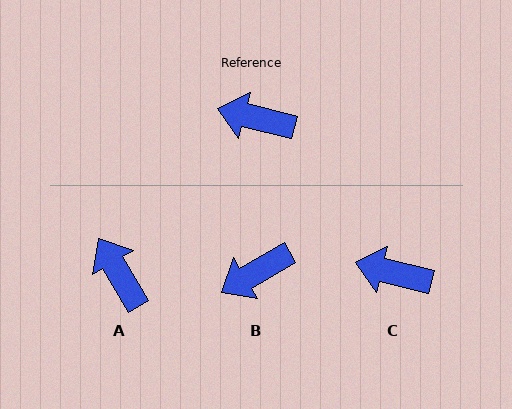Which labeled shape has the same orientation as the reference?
C.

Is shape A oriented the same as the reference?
No, it is off by about 45 degrees.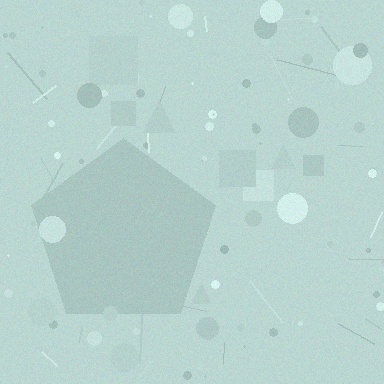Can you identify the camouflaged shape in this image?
The camouflaged shape is a pentagon.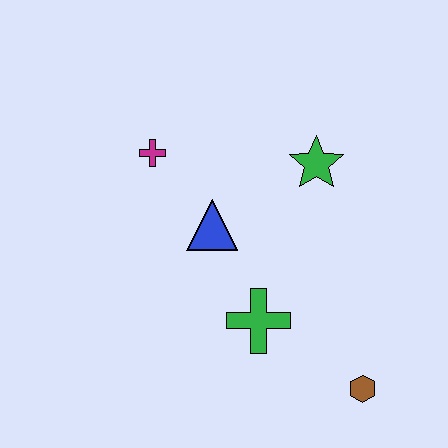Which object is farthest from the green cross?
The magenta cross is farthest from the green cross.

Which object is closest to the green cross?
The blue triangle is closest to the green cross.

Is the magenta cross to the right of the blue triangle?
No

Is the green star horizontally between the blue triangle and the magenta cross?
No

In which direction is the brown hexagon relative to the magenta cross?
The brown hexagon is below the magenta cross.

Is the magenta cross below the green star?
No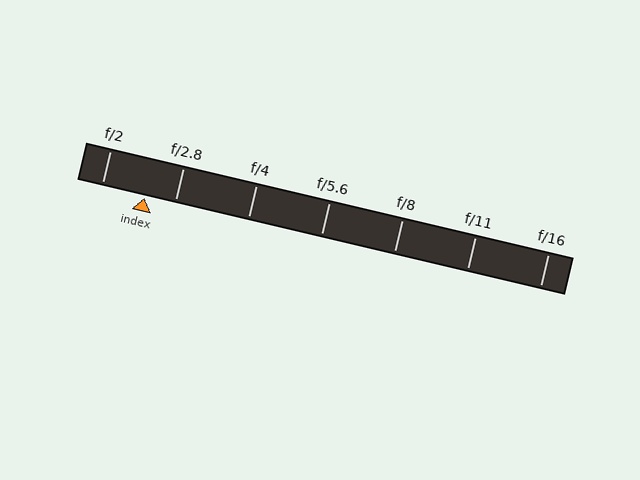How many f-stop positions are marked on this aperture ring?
There are 7 f-stop positions marked.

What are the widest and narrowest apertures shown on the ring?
The widest aperture shown is f/2 and the narrowest is f/16.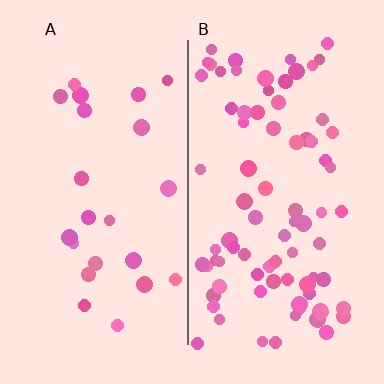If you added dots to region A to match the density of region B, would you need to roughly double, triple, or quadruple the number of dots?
Approximately triple.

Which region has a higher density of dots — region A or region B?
B (the right).